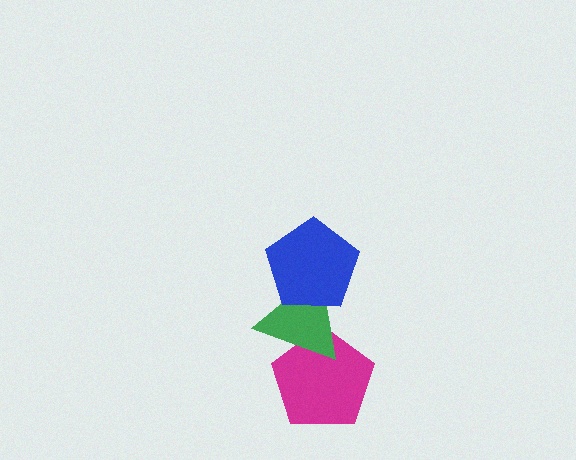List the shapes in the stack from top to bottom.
From top to bottom: the blue pentagon, the green triangle, the magenta pentagon.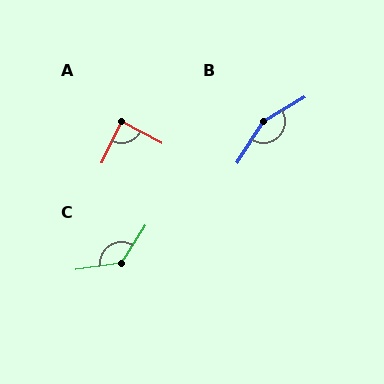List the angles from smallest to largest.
A (87°), C (131°), B (153°).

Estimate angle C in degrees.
Approximately 131 degrees.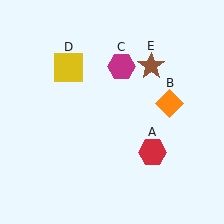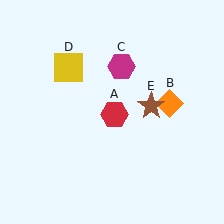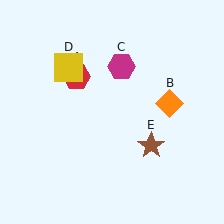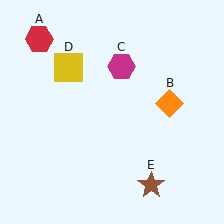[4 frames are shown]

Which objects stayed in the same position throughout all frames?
Orange diamond (object B) and magenta hexagon (object C) and yellow square (object D) remained stationary.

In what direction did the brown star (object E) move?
The brown star (object E) moved down.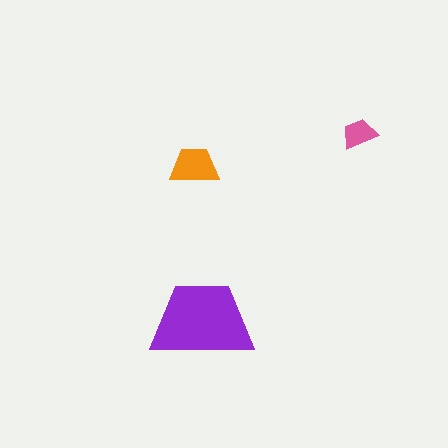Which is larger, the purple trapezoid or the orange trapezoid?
The purple one.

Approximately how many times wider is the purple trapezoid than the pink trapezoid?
About 3 times wider.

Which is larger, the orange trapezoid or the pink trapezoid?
The orange one.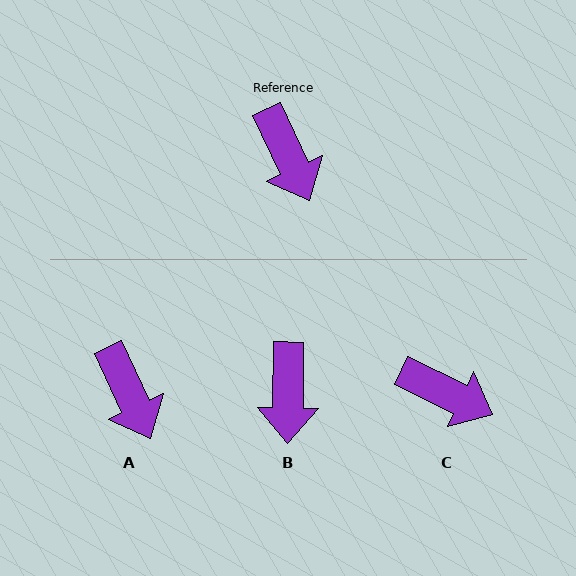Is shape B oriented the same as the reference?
No, it is off by about 26 degrees.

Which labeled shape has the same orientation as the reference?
A.